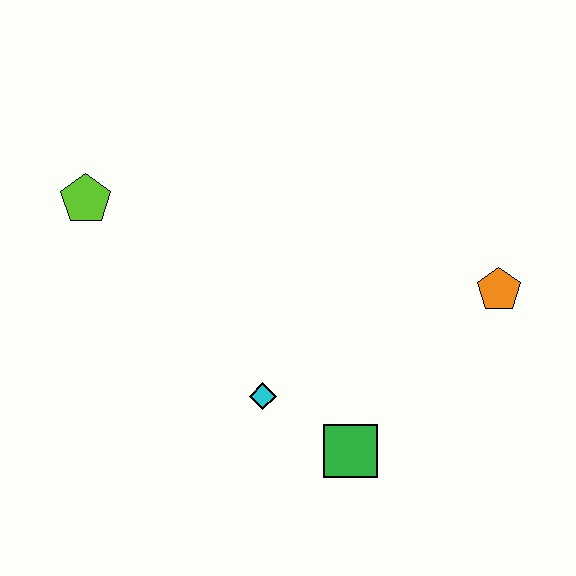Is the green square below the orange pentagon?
Yes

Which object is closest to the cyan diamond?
The green square is closest to the cyan diamond.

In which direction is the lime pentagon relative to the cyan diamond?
The lime pentagon is above the cyan diamond.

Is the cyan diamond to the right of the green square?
No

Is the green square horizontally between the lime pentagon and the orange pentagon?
Yes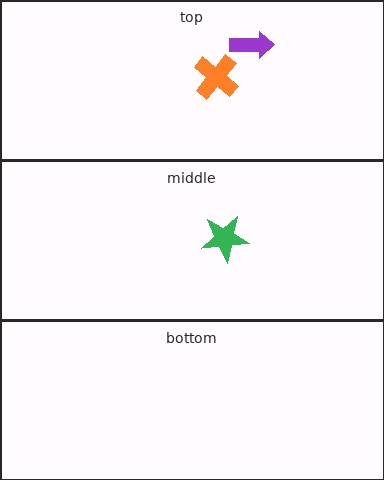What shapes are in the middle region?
The green star.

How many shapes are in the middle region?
1.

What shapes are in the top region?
The orange cross, the purple arrow.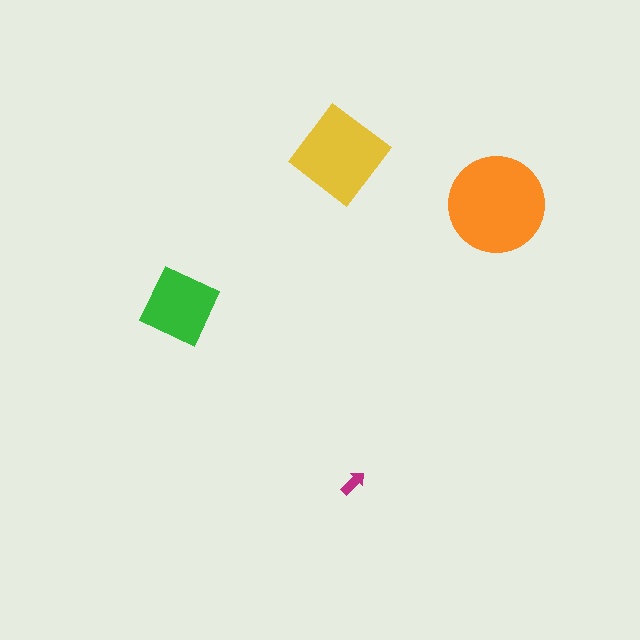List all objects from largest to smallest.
The orange circle, the yellow diamond, the green square, the magenta arrow.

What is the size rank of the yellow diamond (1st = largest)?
2nd.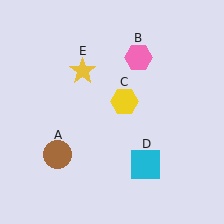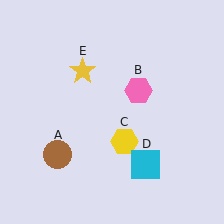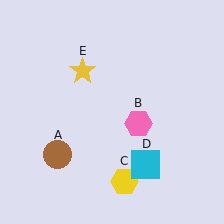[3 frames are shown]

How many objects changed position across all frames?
2 objects changed position: pink hexagon (object B), yellow hexagon (object C).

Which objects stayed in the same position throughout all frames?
Brown circle (object A) and cyan square (object D) and yellow star (object E) remained stationary.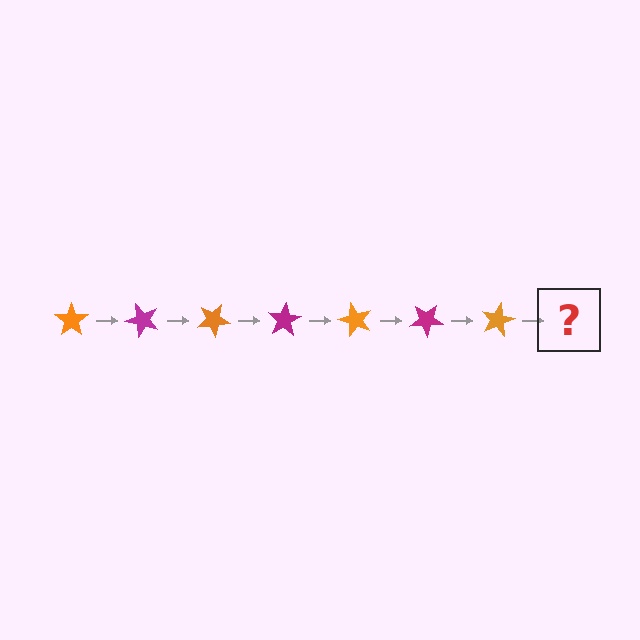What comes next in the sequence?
The next element should be a magenta star, rotated 350 degrees from the start.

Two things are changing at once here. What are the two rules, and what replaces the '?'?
The two rules are that it rotates 50 degrees each step and the color cycles through orange and magenta. The '?' should be a magenta star, rotated 350 degrees from the start.